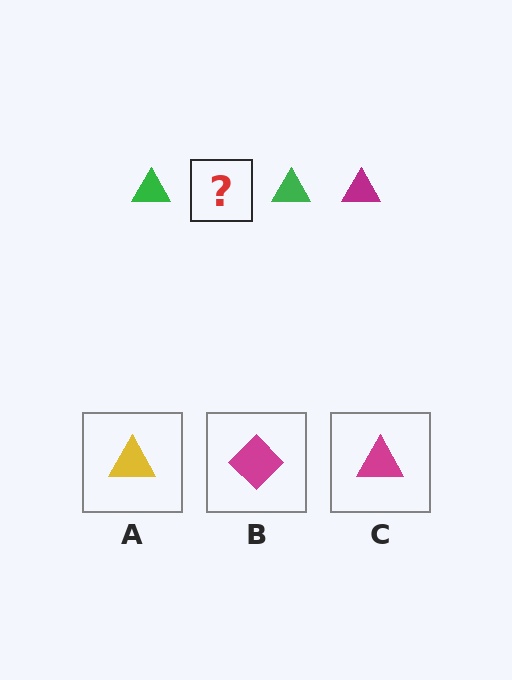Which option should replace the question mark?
Option C.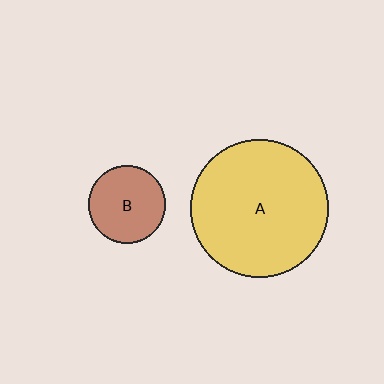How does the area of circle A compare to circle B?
Approximately 3.2 times.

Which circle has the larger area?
Circle A (yellow).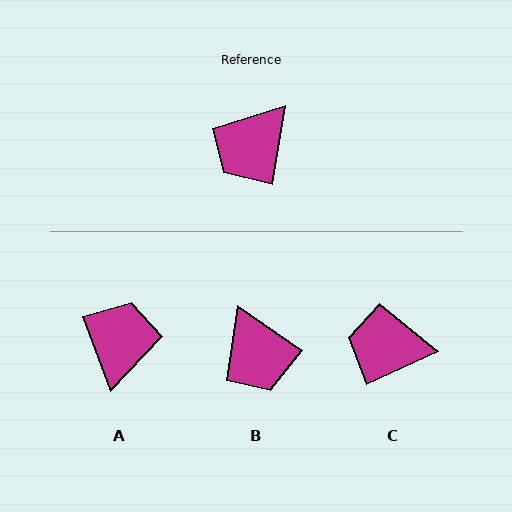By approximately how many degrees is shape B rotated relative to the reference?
Approximately 64 degrees counter-clockwise.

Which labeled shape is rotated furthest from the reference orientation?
A, about 151 degrees away.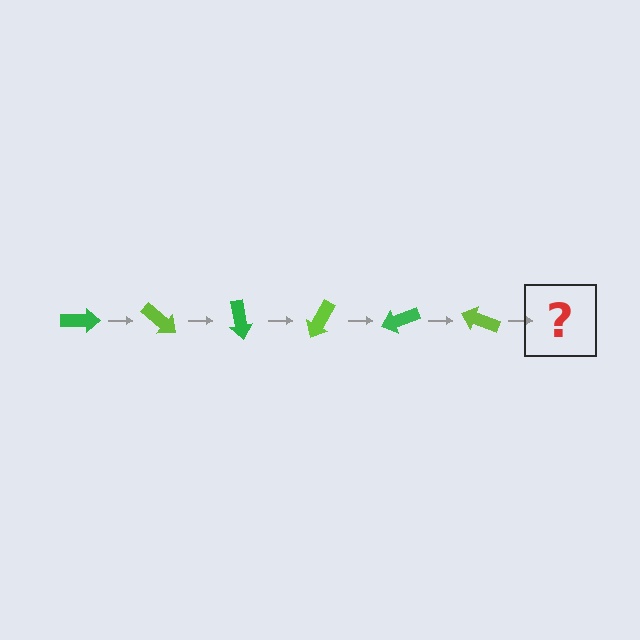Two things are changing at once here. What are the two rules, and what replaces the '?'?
The two rules are that it rotates 40 degrees each step and the color cycles through green and lime. The '?' should be a green arrow, rotated 240 degrees from the start.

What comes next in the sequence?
The next element should be a green arrow, rotated 240 degrees from the start.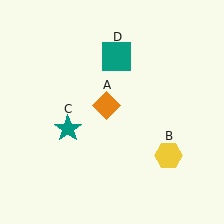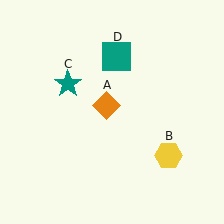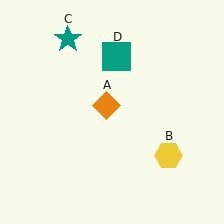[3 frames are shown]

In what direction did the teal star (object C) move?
The teal star (object C) moved up.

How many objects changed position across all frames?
1 object changed position: teal star (object C).